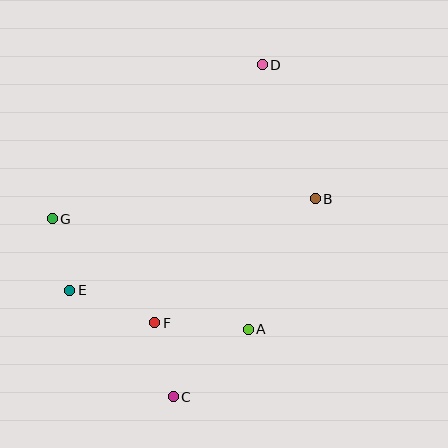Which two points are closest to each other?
Points E and G are closest to each other.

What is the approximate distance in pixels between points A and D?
The distance between A and D is approximately 265 pixels.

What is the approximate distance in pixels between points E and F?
The distance between E and F is approximately 91 pixels.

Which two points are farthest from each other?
Points C and D are farthest from each other.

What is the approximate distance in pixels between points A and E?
The distance between A and E is approximately 183 pixels.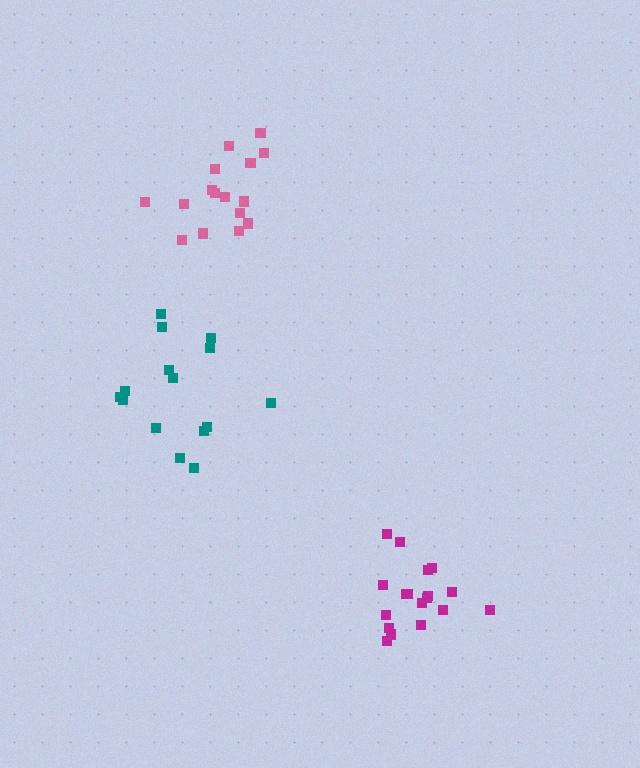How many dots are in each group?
Group 1: 18 dots, Group 2: 16 dots, Group 3: 15 dots (49 total).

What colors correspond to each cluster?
The clusters are colored: magenta, pink, teal.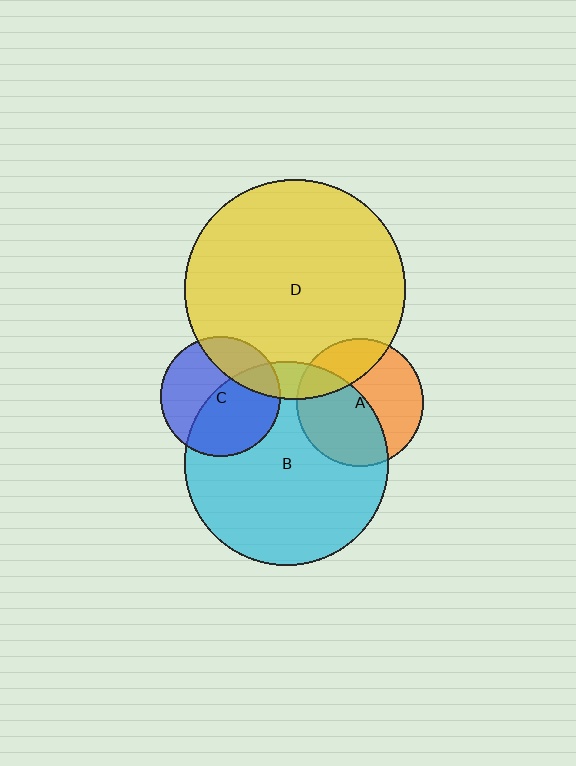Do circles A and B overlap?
Yes.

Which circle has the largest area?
Circle D (yellow).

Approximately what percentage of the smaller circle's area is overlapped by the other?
Approximately 50%.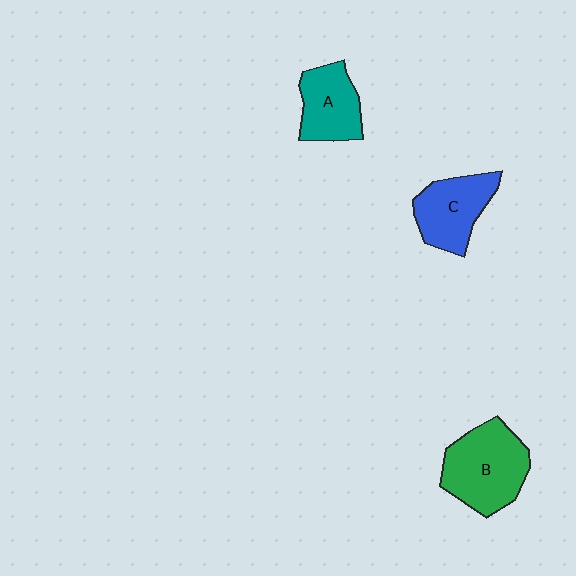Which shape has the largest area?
Shape B (green).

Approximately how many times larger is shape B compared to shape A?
Approximately 1.4 times.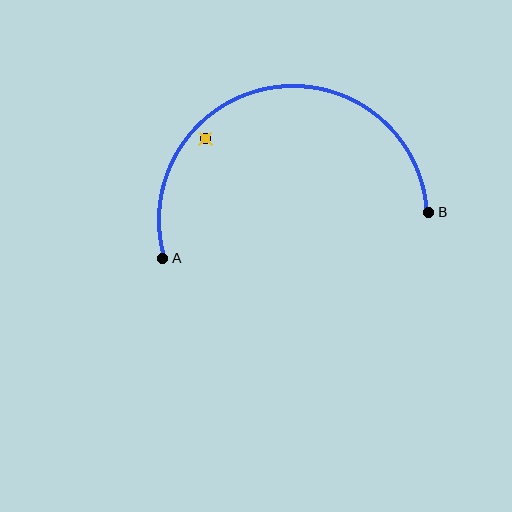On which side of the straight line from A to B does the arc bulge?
The arc bulges above the straight line connecting A and B.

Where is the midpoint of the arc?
The arc midpoint is the point on the curve farthest from the straight line joining A and B. It sits above that line.